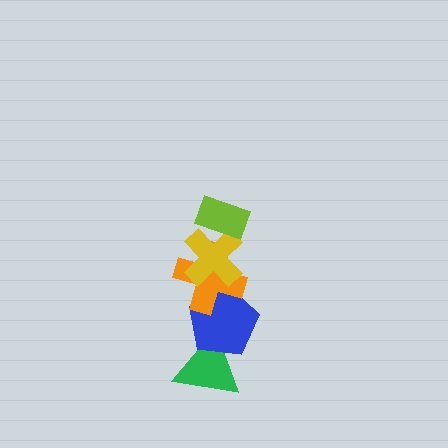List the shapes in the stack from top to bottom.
From top to bottom: the lime rectangle, the yellow cross, the orange cross, the blue pentagon, the green triangle.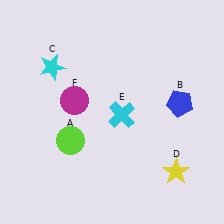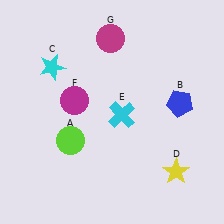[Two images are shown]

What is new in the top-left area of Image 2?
A magenta circle (G) was added in the top-left area of Image 2.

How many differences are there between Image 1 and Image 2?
There is 1 difference between the two images.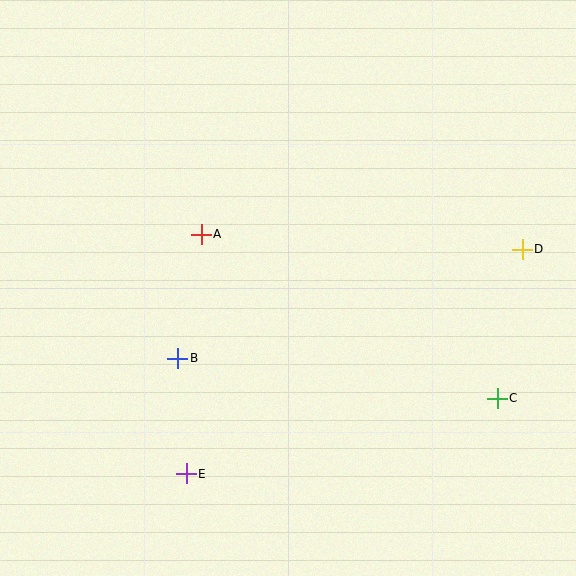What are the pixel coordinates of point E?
Point E is at (186, 474).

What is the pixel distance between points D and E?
The distance between D and E is 404 pixels.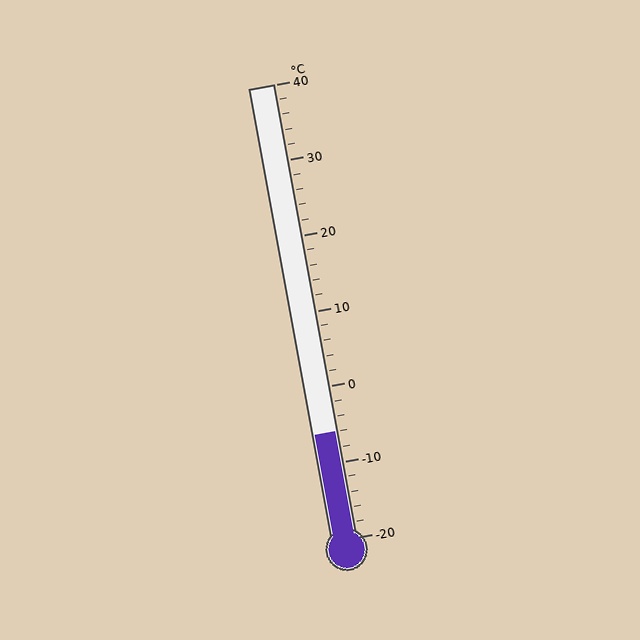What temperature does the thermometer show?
The thermometer shows approximately -6°C.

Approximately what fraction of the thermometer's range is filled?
The thermometer is filled to approximately 25% of its range.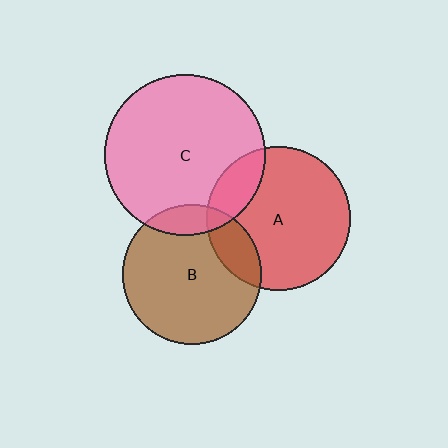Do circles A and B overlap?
Yes.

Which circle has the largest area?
Circle C (pink).